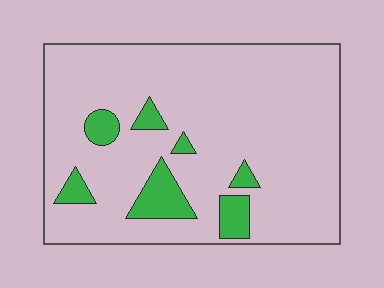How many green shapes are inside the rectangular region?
7.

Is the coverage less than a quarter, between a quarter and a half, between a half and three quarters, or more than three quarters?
Less than a quarter.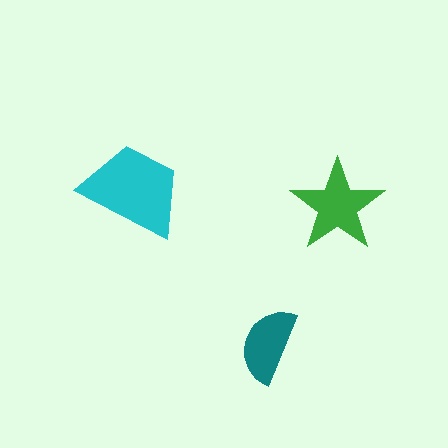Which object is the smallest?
The teal semicircle.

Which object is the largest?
The cyan trapezoid.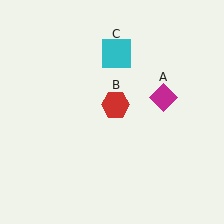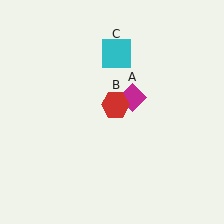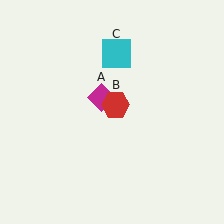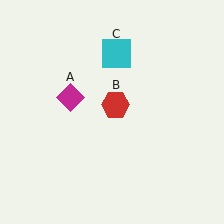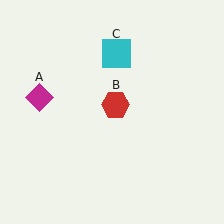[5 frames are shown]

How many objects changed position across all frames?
1 object changed position: magenta diamond (object A).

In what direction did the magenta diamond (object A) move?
The magenta diamond (object A) moved left.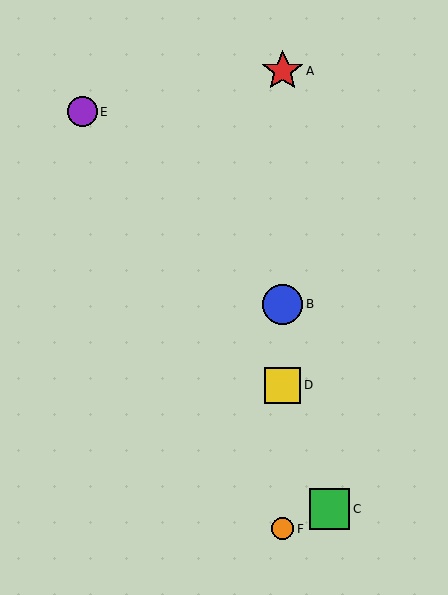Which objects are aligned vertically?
Objects A, B, D, F are aligned vertically.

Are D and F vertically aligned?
Yes, both are at x≈283.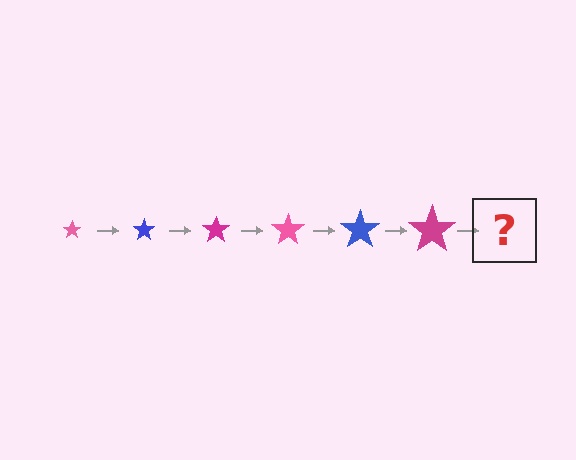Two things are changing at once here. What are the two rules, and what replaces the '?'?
The two rules are that the star grows larger each step and the color cycles through pink, blue, and magenta. The '?' should be a pink star, larger than the previous one.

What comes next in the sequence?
The next element should be a pink star, larger than the previous one.